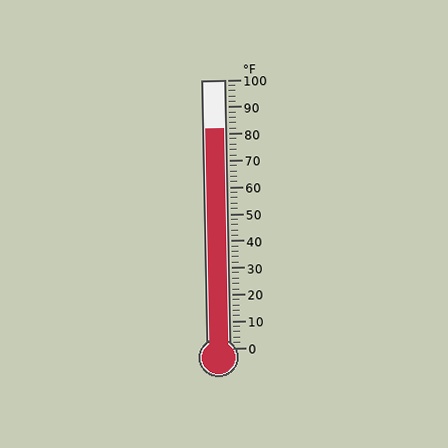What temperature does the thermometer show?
The thermometer shows approximately 82°F.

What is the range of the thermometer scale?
The thermometer scale ranges from 0°F to 100°F.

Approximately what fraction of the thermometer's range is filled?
The thermometer is filled to approximately 80% of its range.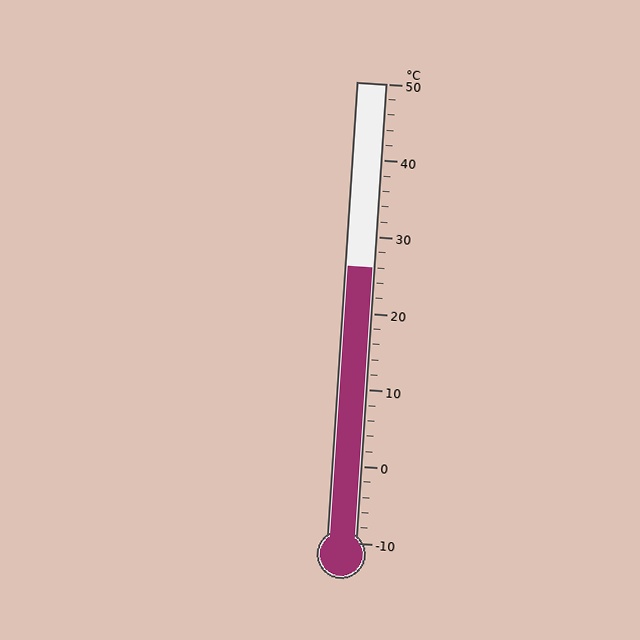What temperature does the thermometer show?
The thermometer shows approximately 26°C.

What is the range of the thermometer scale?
The thermometer scale ranges from -10°C to 50°C.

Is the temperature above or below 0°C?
The temperature is above 0°C.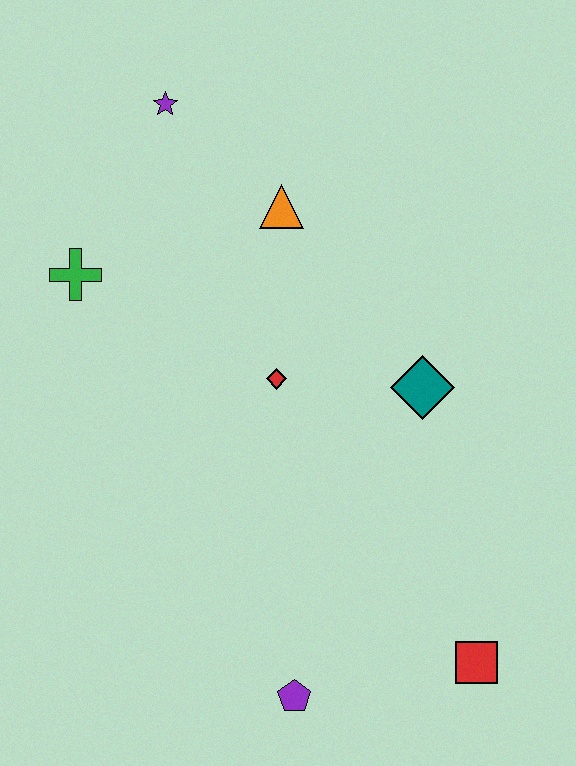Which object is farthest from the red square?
The purple star is farthest from the red square.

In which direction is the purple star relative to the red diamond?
The purple star is above the red diamond.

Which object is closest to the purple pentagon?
The red square is closest to the purple pentagon.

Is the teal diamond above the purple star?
No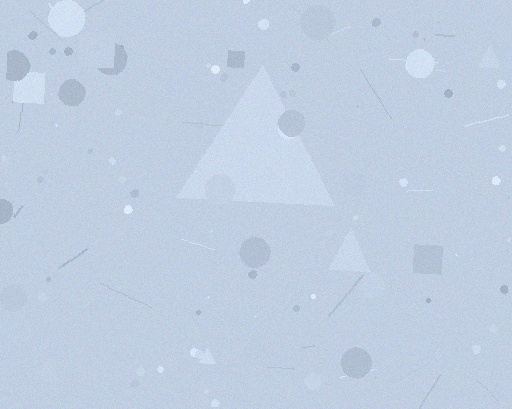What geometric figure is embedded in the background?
A triangle is embedded in the background.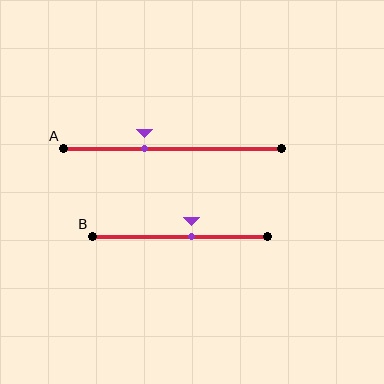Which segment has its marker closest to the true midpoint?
Segment B has its marker closest to the true midpoint.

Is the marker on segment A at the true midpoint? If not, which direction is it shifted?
No, the marker on segment A is shifted to the left by about 13% of the segment length.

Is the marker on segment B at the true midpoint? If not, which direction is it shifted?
No, the marker on segment B is shifted to the right by about 7% of the segment length.